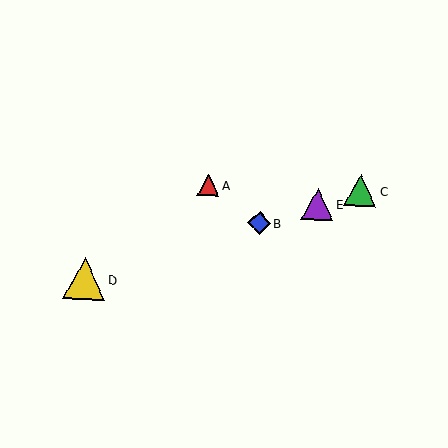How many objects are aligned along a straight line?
4 objects (B, C, D, E) are aligned along a straight line.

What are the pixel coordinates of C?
Object C is at (361, 190).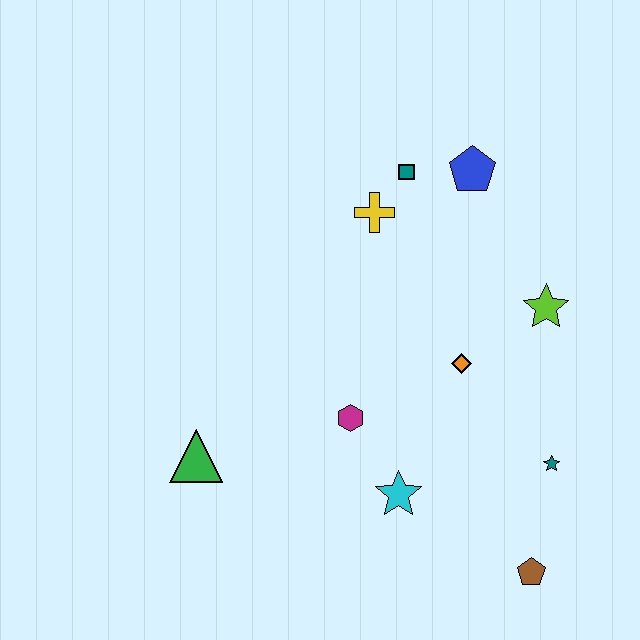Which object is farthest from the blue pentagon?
The brown pentagon is farthest from the blue pentagon.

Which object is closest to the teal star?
The brown pentagon is closest to the teal star.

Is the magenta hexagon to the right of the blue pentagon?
No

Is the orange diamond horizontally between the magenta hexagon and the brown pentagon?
Yes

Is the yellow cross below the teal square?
Yes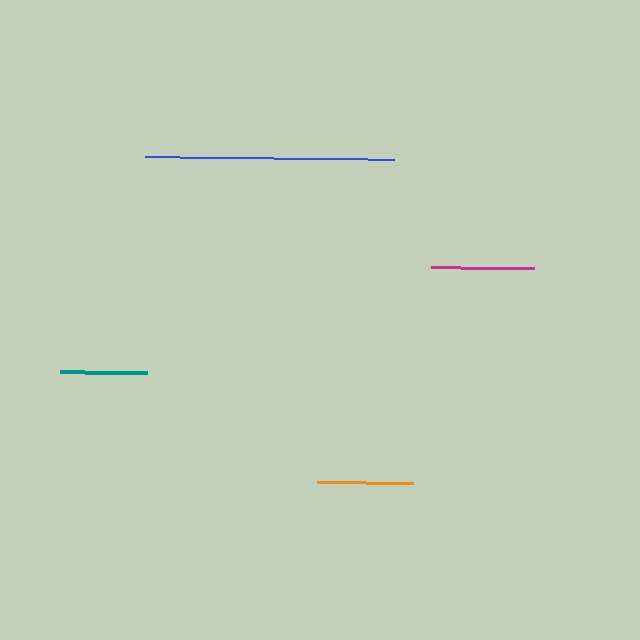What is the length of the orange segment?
The orange segment is approximately 96 pixels long.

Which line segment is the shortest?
The teal line is the shortest at approximately 86 pixels.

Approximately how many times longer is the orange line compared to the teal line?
The orange line is approximately 1.1 times the length of the teal line.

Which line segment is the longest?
The blue line is the longest at approximately 248 pixels.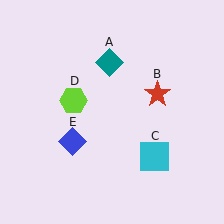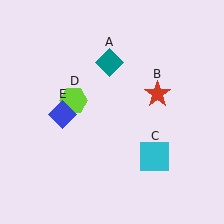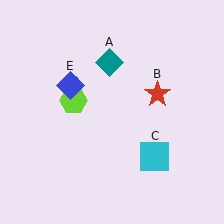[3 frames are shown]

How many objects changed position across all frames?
1 object changed position: blue diamond (object E).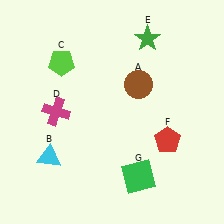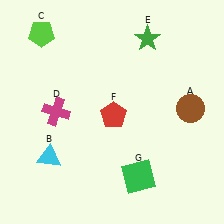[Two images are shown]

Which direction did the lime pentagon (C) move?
The lime pentagon (C) moved up.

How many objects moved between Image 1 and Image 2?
3 objects moved between the two images.